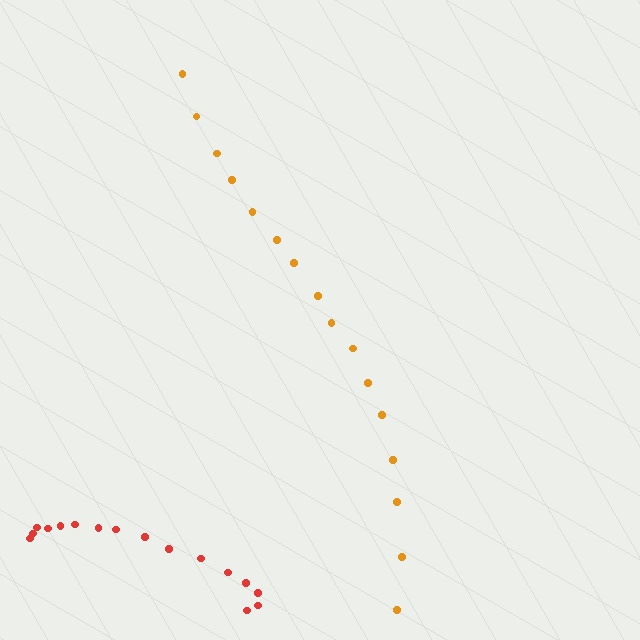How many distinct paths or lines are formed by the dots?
There are 2 distinct paths.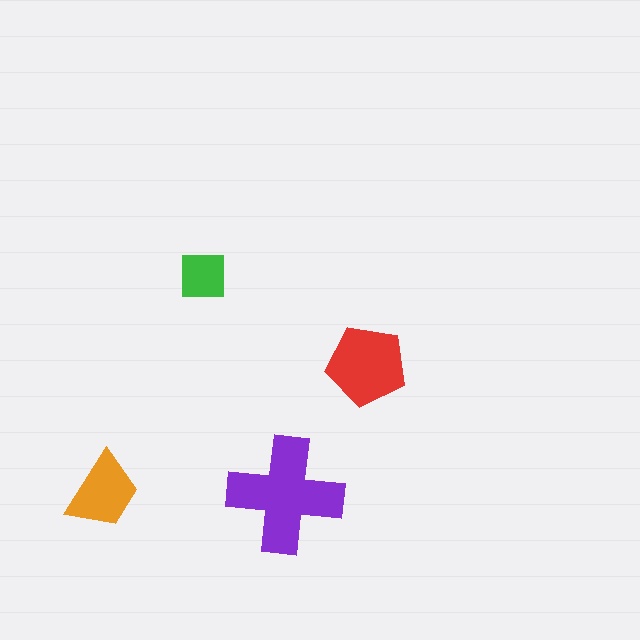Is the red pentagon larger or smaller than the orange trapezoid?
Larger.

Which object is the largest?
The purple cross.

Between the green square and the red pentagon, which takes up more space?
The red pentagon.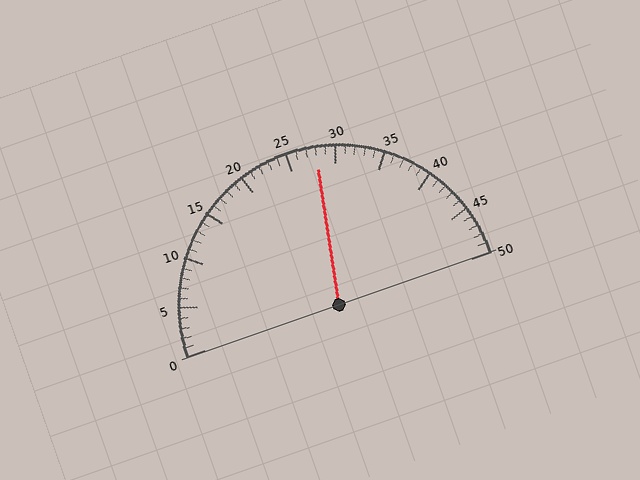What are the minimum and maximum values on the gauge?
The gauge ranges from 0 to 50.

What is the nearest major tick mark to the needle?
The nearest major tick mark is 30.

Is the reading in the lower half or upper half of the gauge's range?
The reading is in the upper half of the range (0 to 50).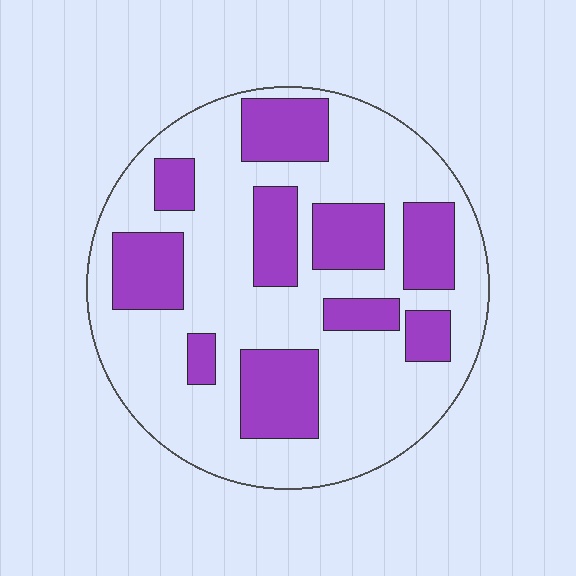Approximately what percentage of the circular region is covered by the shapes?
Approximately 30%.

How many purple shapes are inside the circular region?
10.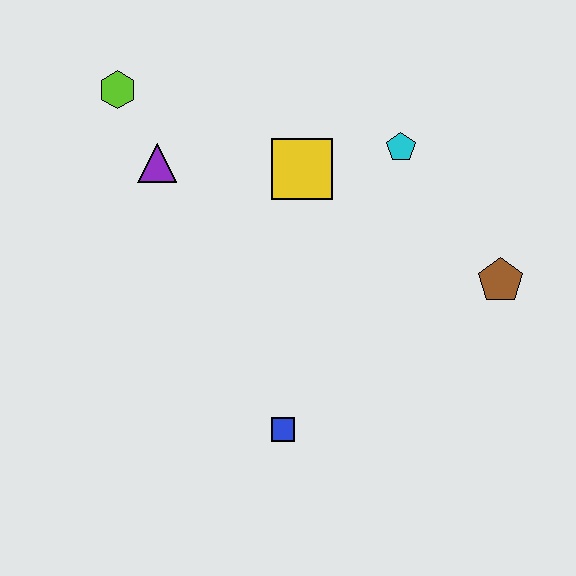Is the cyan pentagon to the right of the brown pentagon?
No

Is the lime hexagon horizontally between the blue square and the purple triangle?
No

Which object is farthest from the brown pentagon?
The lime hexagon is farthest from the brown pentagon.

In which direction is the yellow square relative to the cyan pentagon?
The yellow square is to the left of the cyan pentagon.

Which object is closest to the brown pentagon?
The cyan pentagon is closest to the brown pentagon.